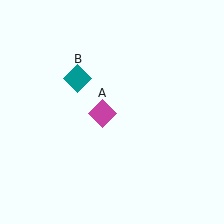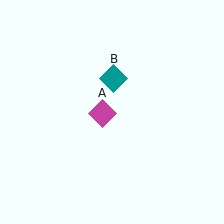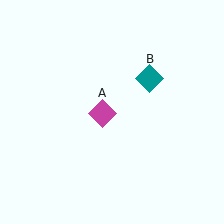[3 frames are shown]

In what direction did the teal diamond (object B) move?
The teal diamond (object B) moved right.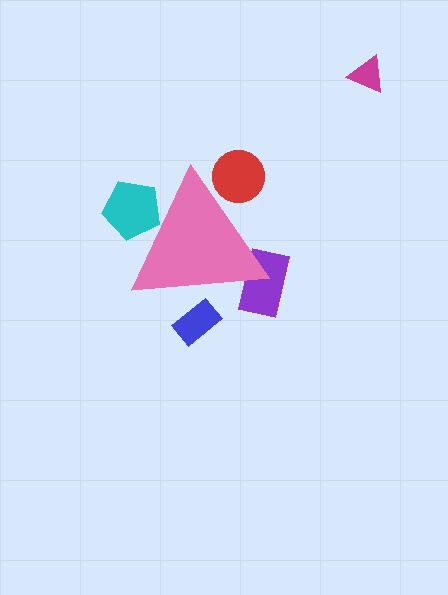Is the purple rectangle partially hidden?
Yes, the purple rectangle is partially hidden behind the pink triangle.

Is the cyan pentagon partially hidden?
Yes, the cyan pentagon is partially hidden behind the pink triangle.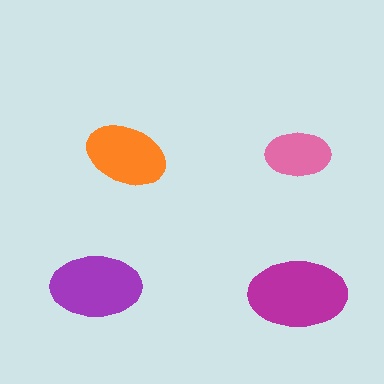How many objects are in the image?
There are 4 objects in the image.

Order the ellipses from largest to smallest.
the magenta one, the purple one, the orange one, the pink one.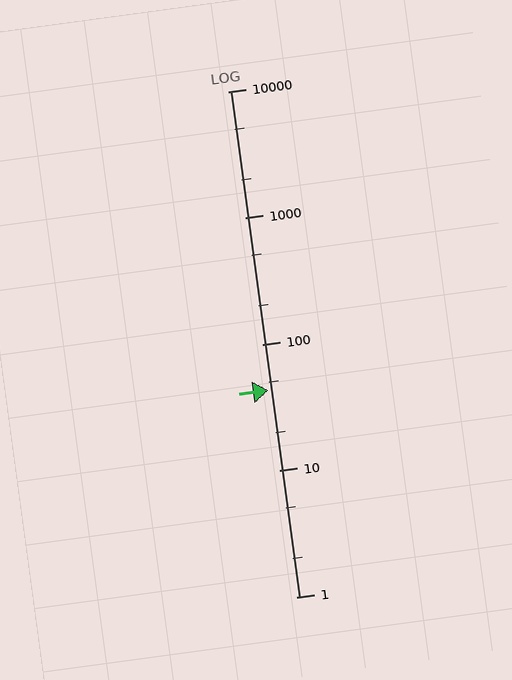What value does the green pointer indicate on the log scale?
The pointer indicates approximately 43.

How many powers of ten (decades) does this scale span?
The scale spans 4 decades, from 1 to 10000.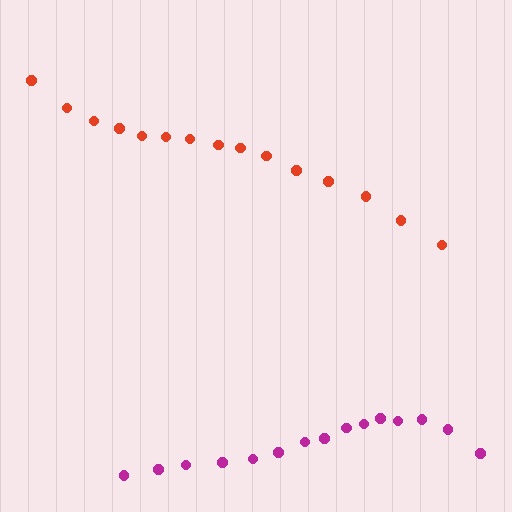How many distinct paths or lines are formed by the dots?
There are 2 distinct paths.